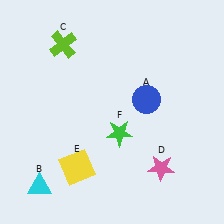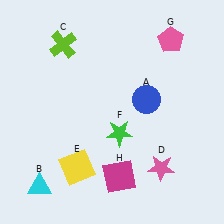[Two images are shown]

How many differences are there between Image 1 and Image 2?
There are 2 differences between the two images.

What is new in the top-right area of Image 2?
A pink pentagon (G) was added in the top-right area of Image 2.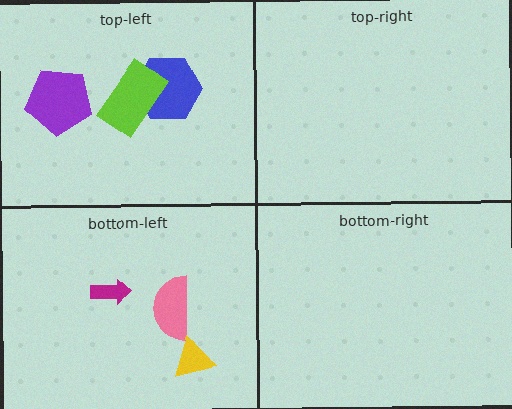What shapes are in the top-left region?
The blue hexagon, the purple pentagon, the lime rectangle.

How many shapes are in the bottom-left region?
3.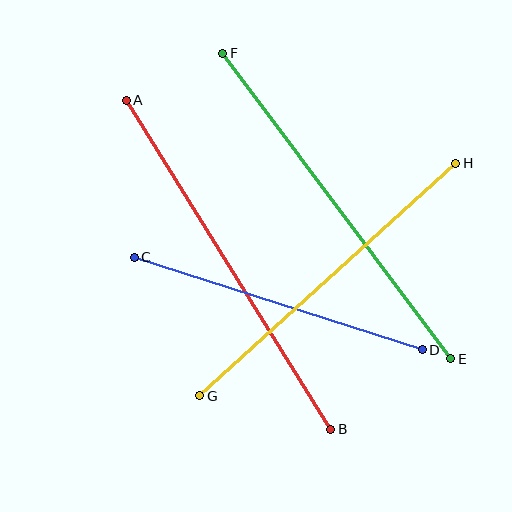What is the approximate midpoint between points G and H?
The midpoint is at approximately (328, 279) pixels.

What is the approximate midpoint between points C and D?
The midpoint is at approximately (278, 303) pixels.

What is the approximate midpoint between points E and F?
The midpoint is at approximately (337, 206) pixels.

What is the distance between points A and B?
The distance is approximately 387 pixels.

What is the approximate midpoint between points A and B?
The midpoint is at approximately (229, 265) pixels.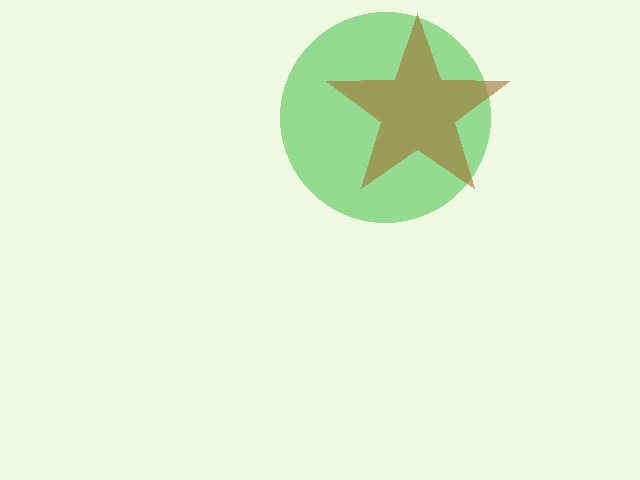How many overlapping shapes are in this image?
There are 2 overlapping shapes in the image.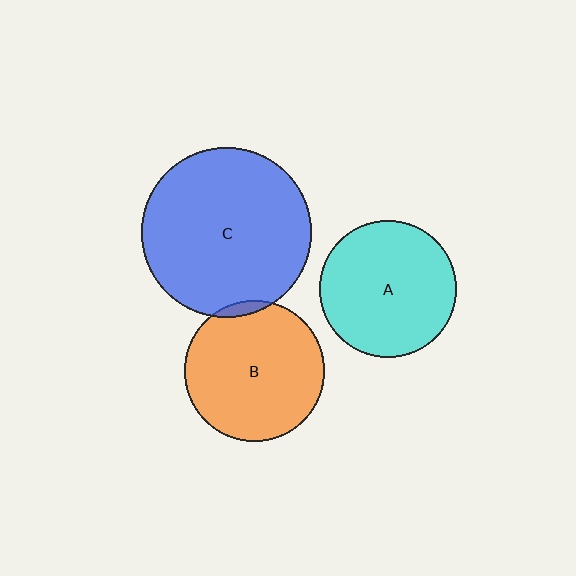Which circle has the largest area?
Circle C (blue).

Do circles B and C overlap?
Yes.